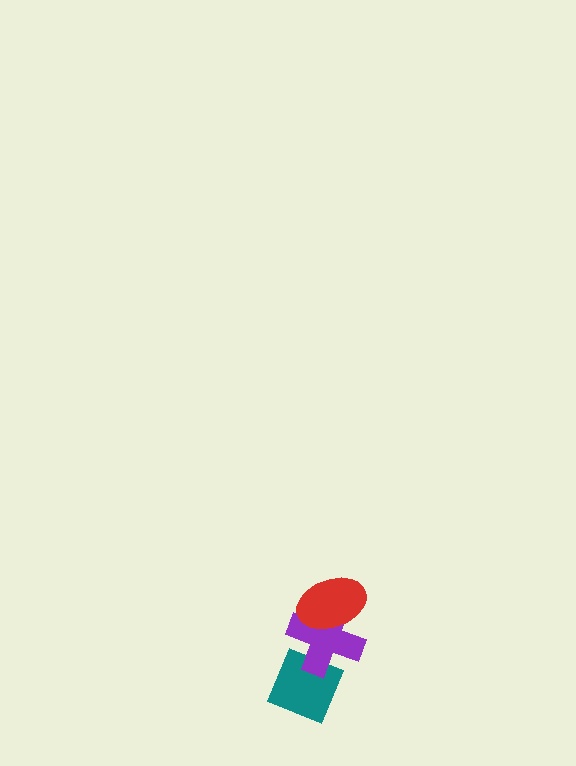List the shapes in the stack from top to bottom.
From top to bottom: the red ellipse, the purple cross, the teal diamond.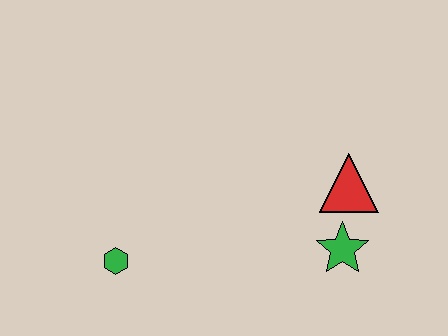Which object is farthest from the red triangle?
The green hexagon is farthest from the red triangle.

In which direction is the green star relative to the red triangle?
The green star is below the red triangle.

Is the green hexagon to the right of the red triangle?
No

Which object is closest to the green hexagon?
The green star is closest to the green hexagon.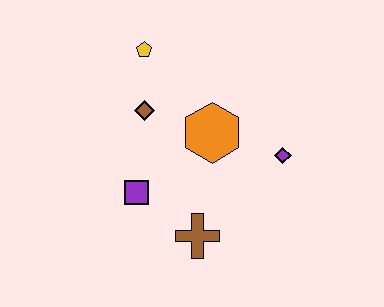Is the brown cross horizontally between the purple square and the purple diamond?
Yes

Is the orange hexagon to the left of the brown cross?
No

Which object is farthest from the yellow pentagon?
The brown cross is farthest from the yellow pentagon.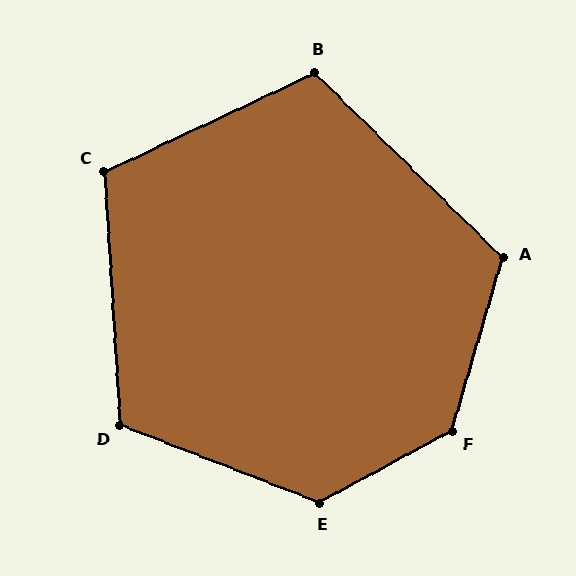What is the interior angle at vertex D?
Approximately 115 degrees (obtuse).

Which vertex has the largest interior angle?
F, at approximately 135 degrees.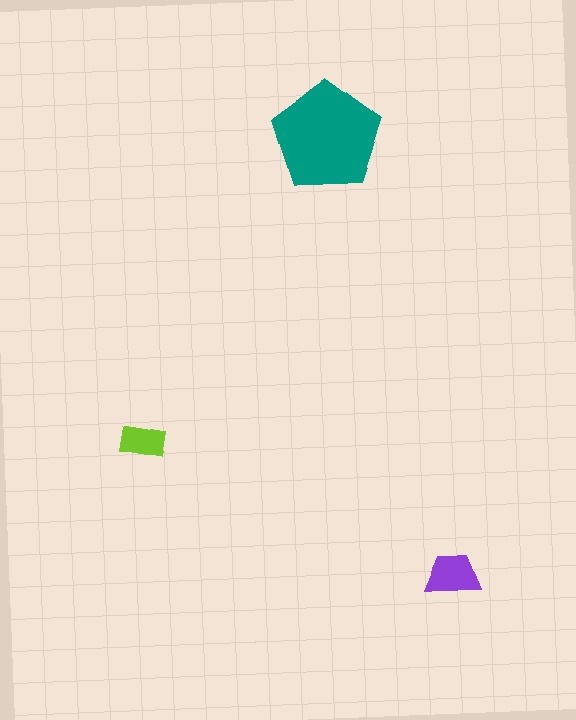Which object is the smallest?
The lime rectangle.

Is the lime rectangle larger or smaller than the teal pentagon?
Smaller.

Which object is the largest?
The teal pentagon.